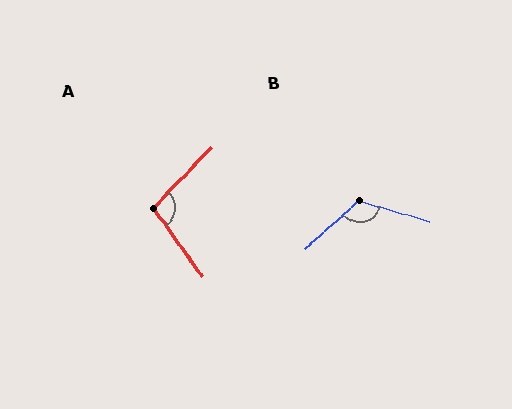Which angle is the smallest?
A, at approximately 100 degrees.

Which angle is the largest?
B, at approximately 122 degrees.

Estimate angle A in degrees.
Approximately 100 degrees.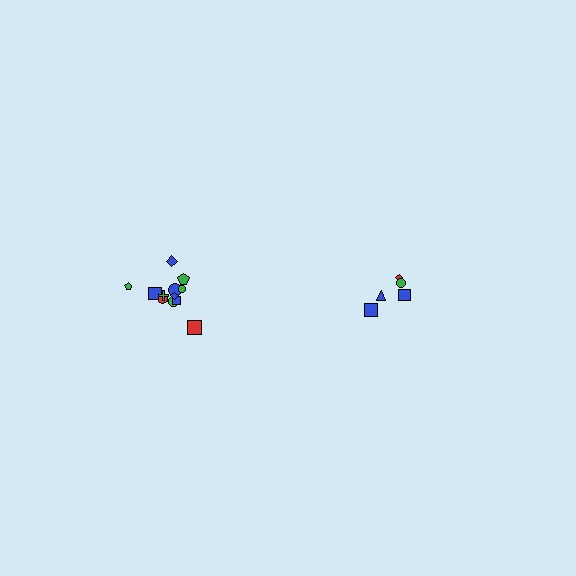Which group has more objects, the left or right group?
The left group.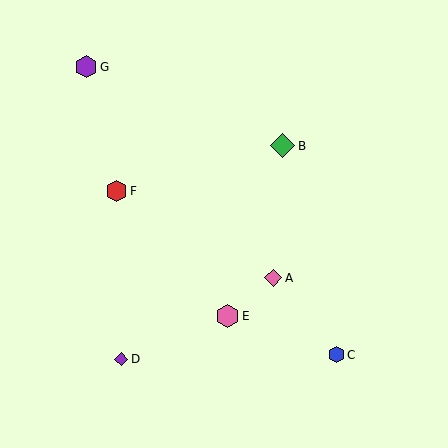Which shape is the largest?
The green diamond (labeled B) is the largest.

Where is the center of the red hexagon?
The center of the red hexagon is at (117, 191).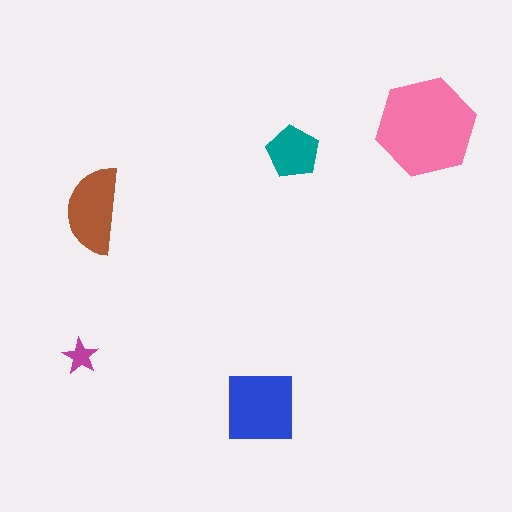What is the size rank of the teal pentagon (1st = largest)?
4th.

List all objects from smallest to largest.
The magenta star, the teal pentagon, the brown semicircle, the blue square, the pink hexagon.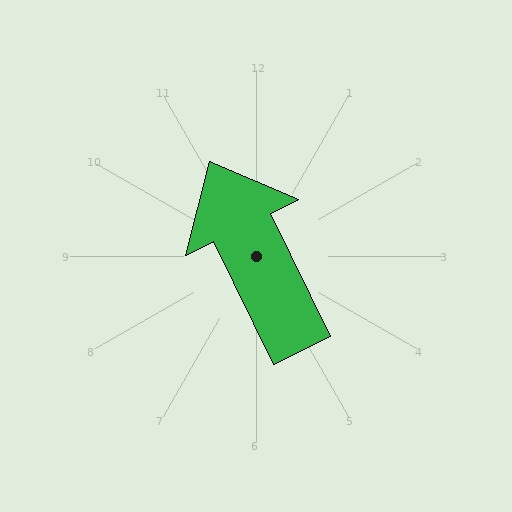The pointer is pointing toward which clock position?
Roughly 11 o'clock.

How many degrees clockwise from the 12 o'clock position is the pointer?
Approximately 334 degrees.